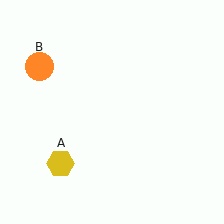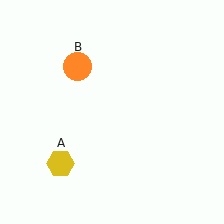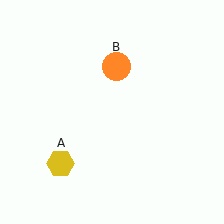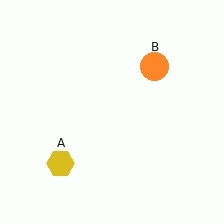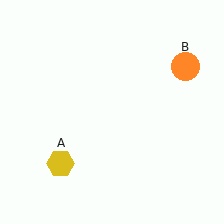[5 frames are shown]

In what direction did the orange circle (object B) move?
The orange circle (object B) moved right.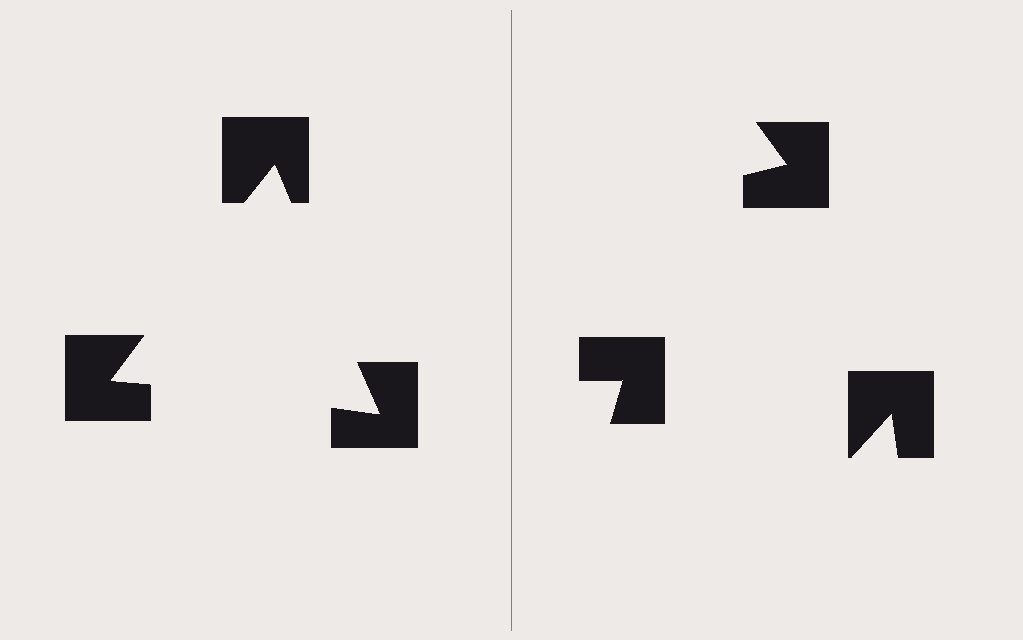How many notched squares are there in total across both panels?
6 — 3 on each side.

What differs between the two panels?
The notched squares are positioned identically on both sides; only the wedge orientations differ. On the left they align to a triangle; on the right they are misaligned.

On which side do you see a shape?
An illusory triangle appears on the left side. On the right side the wedge cuts are rotated, so no coherent shape forms.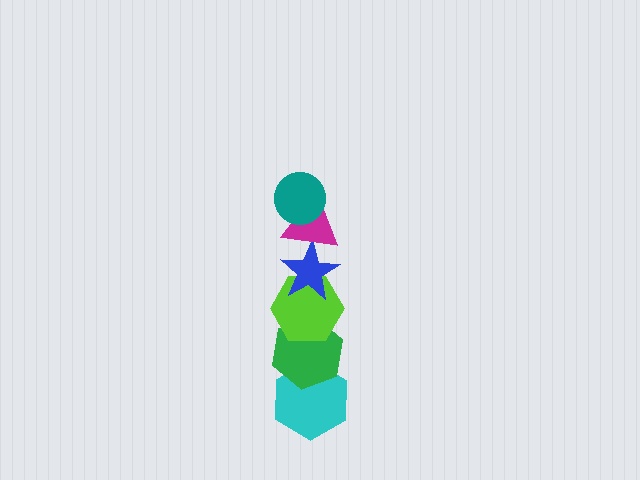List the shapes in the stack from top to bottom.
From top to bottom: the teal circle, the magenta triangle, the blue star, the lime hexagon, the green hexagon, the cyan hexagon.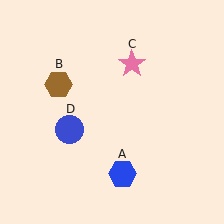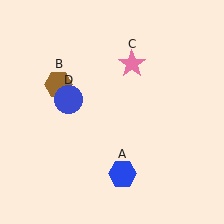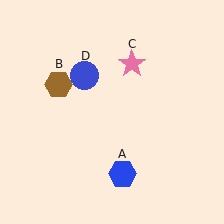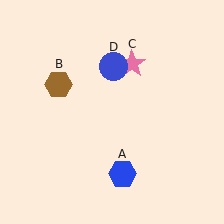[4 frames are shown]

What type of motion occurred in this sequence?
The blue circle (object D) rotated clockwise around the center of the scene.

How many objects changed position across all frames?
1 object changed position: blue circle (object D).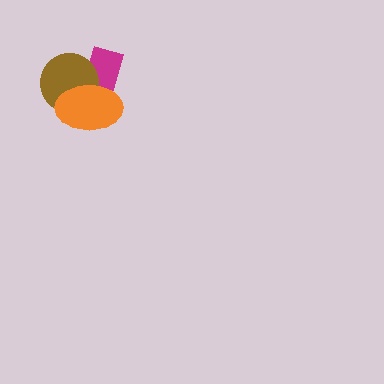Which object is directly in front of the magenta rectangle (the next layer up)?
The brown circle is directly in front of the magenta rectangle.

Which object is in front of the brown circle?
The orange ellipse is in front of the brown circle.